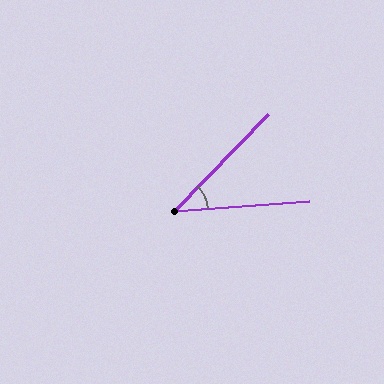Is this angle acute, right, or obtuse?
It is acute.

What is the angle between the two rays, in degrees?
Approximately 41 degrees.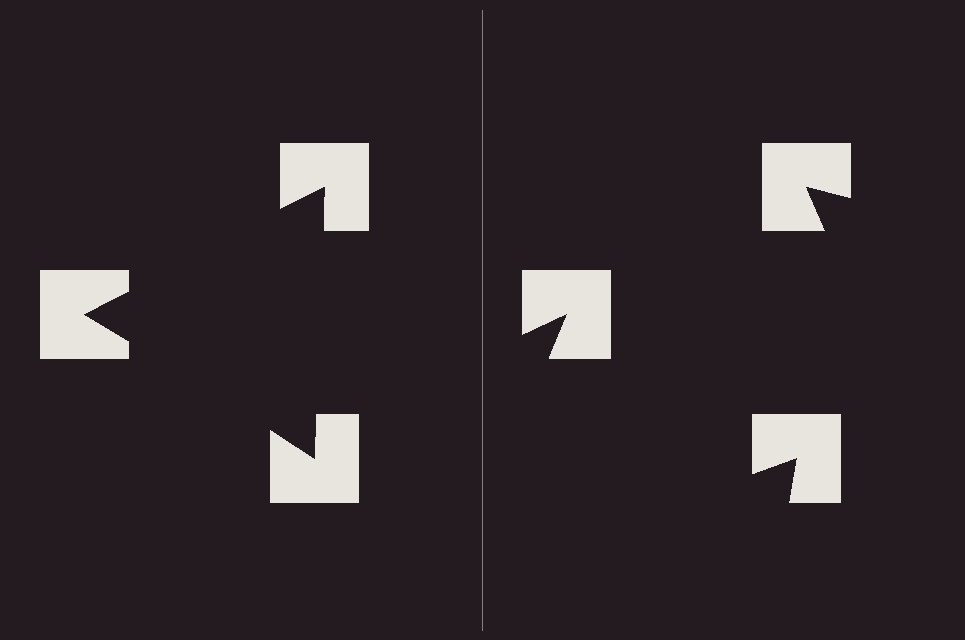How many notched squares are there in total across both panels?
6 — 3 on each side.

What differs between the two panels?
The notched squares are positioned identically on both sides; only the wedge orientations differ. On the left they align to a triangle; on the right they are misaligned.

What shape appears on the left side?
An illusory triangle.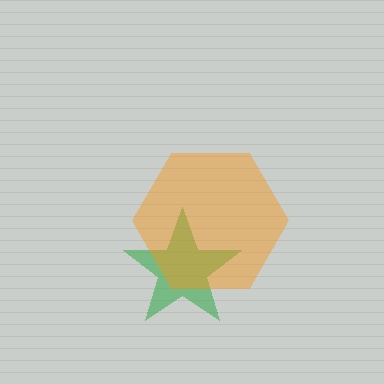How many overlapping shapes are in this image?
There are 2 overlapping shapes in the image.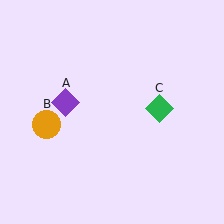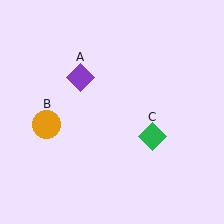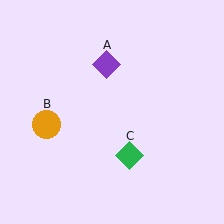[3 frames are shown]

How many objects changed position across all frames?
2 objects changed position: purple diamond (object A), green diamond (object C).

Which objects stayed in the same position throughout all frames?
Orange circle (object B) remained stationary.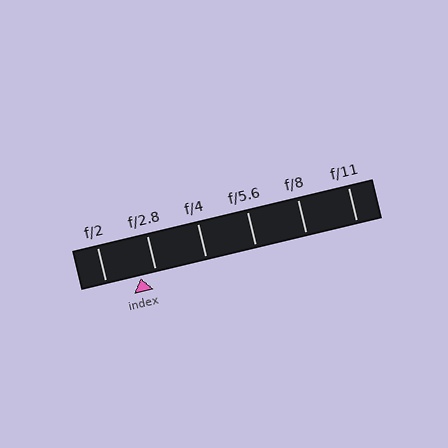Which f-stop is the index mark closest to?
The index mark is closest to f/2.8.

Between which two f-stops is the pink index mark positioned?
The index mark is between f/2 and f/2.8.